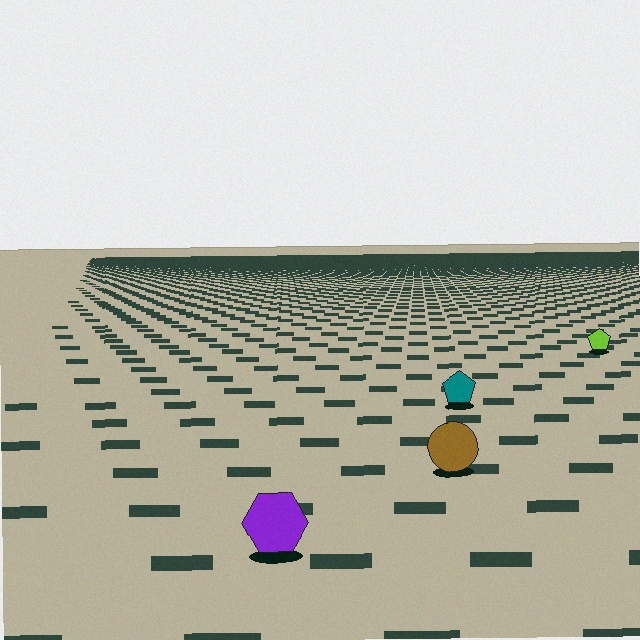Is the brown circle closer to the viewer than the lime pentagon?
Yes. The brown circle is closer — you can tell from the texture gradient: the ground texture is coarser near it.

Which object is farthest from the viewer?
The lime pentagon is farthest from the viewer. It appears smaller and the ground texture around it is denser.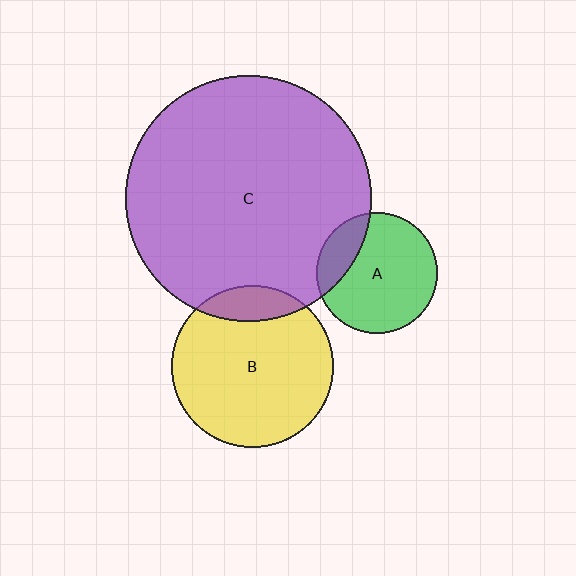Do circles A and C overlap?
Yes.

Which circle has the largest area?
Circle C (purple).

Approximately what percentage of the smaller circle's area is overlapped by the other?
Approximately 20%.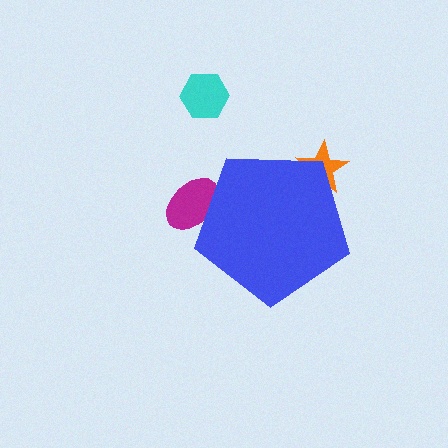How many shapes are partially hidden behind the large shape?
2 shapes are partially hidden.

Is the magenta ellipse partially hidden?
Yes, the magenta ellipse is partially hidden behind the blue pentagon.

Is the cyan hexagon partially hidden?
No, the cyan hexagon is fully visible.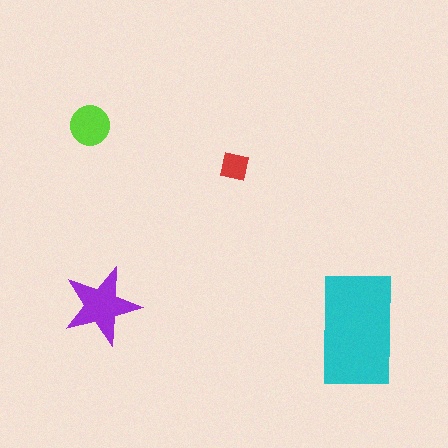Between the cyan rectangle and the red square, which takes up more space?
The cyan rectangle.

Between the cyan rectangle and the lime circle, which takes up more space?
The cyan rectangle.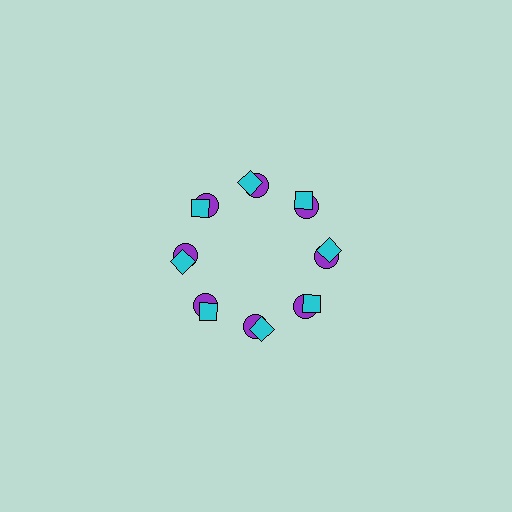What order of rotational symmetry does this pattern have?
This pattern has 8-fold rotational symmetry.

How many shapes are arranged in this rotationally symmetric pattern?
There are 16 shapes, arranged in 8 groups of 2.